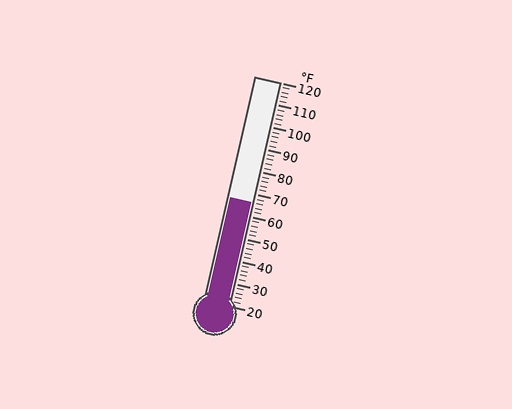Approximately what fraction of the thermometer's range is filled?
The thermometer is filled to approximately 45% of its range.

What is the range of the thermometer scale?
The thermometer scale ranges from 20°F to 120°F.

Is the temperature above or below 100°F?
The temperature is below 100°F.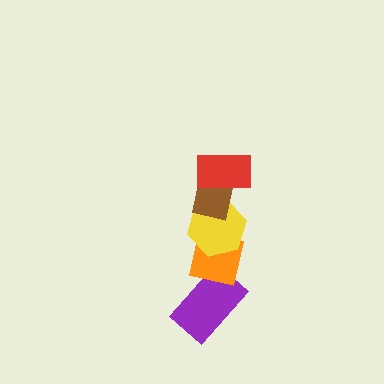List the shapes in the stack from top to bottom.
From top to bottom: the red rectangle, the brown square, the yellow hexagon, the orange square, the purple rectangle.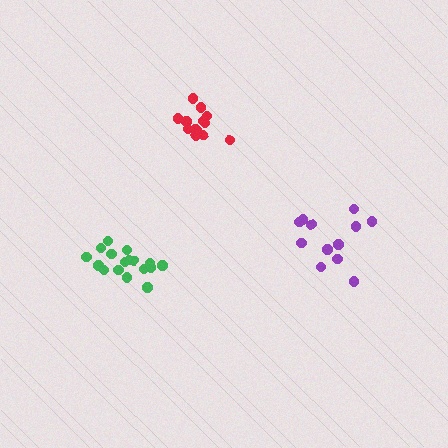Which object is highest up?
The red cluster is topmost.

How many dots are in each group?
Group 1: 12 dots, Group 2: 13 dots, Group 3: 17 dots (42 total).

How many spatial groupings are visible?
There are 3 spatial groupings.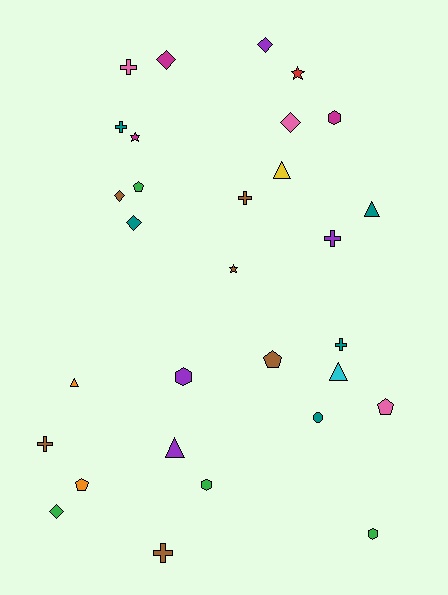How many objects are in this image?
There are 30 objects.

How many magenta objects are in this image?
There are 3 magenta objects.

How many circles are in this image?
There is 1 circle.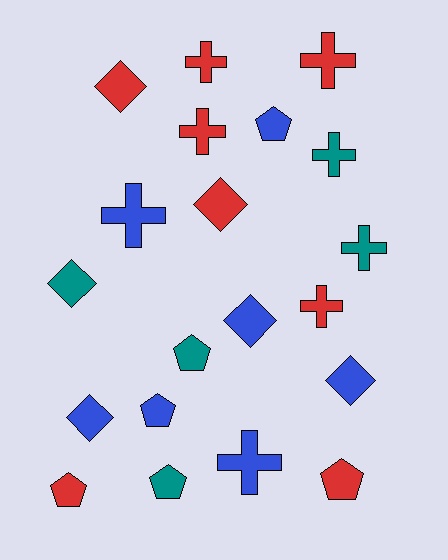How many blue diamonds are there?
There are 3 blue diamonds.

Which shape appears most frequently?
Cross, with 8 objects.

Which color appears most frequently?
Red, with 8 objects.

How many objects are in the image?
There are 20 objects.